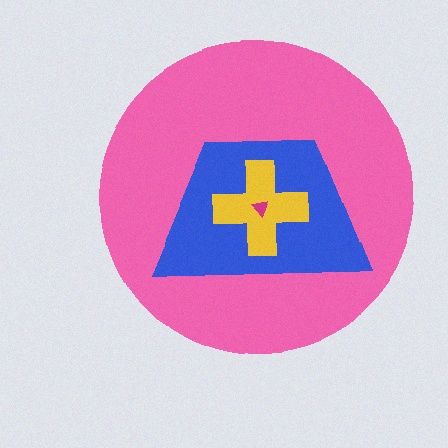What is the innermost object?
The magenta triangle.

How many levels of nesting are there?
4.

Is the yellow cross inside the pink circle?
Yes.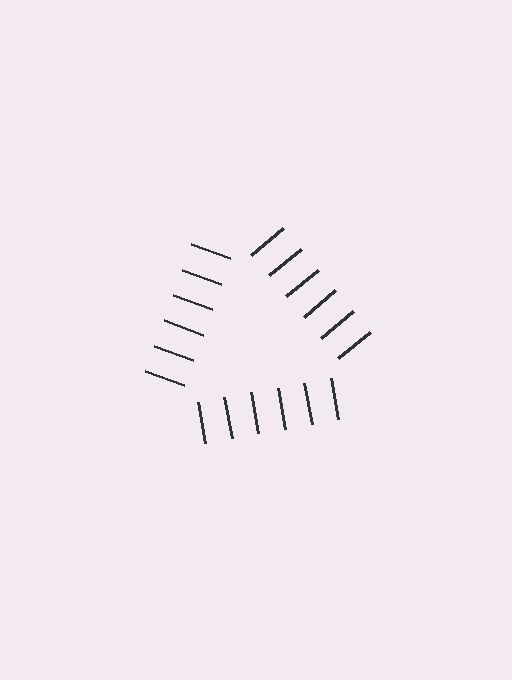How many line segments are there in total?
18 — 6 along each of the 3 edges.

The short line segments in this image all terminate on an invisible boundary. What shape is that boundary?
An illusory triangle — the line segments terminate on its edges but no continuous stroke is drawn.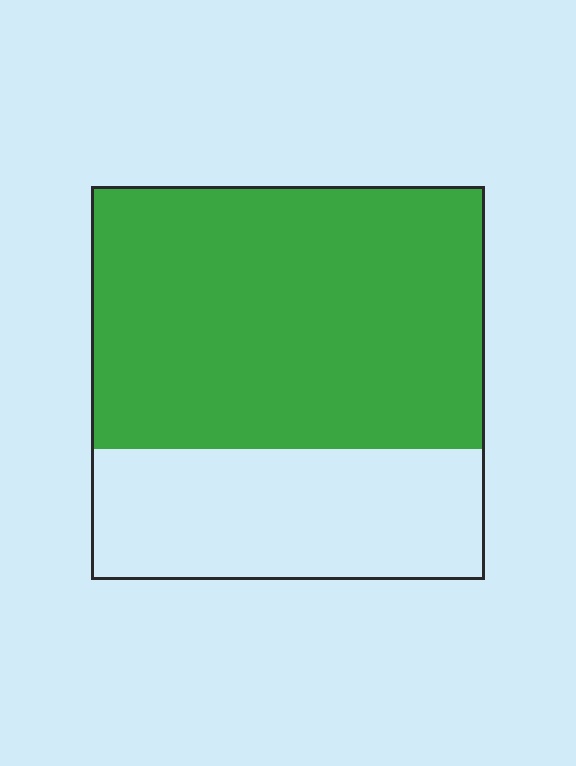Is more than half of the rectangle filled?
Yes.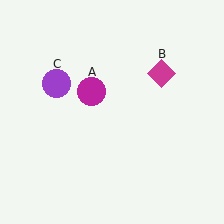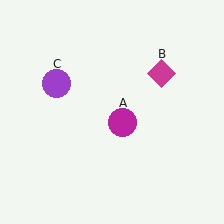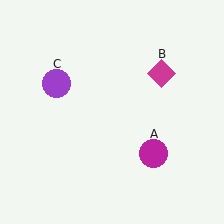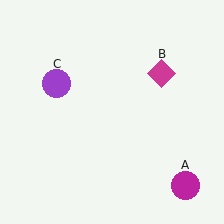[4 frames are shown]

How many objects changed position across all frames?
1 object changed position: magenta circle (object A).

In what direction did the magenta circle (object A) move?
The magenta circle (object A) moved down and to the right.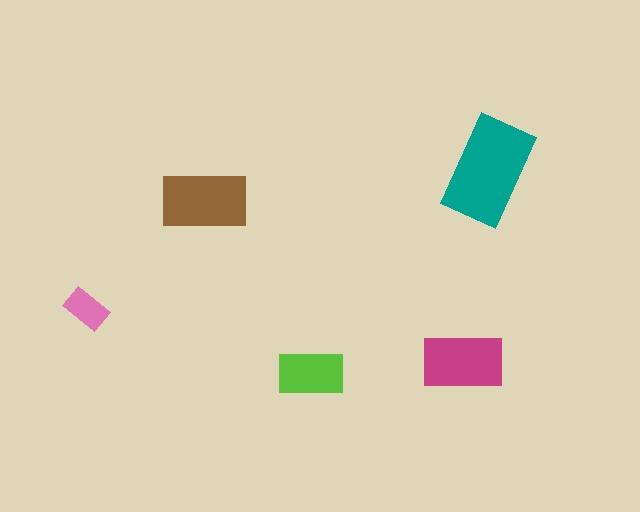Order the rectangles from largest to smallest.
the teal one, the brown one, the magenta one, the lime one, the pink one.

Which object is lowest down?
The lime rectangle is bottommost.